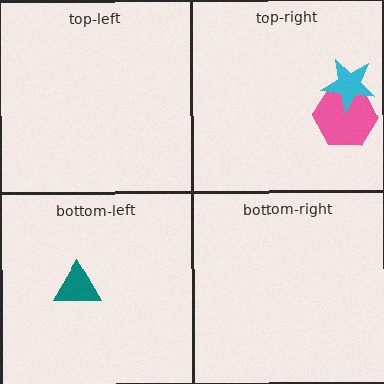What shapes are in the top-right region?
The pink hexagon, the cyan star.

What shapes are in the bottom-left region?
The teal triangle.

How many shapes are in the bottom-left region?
1.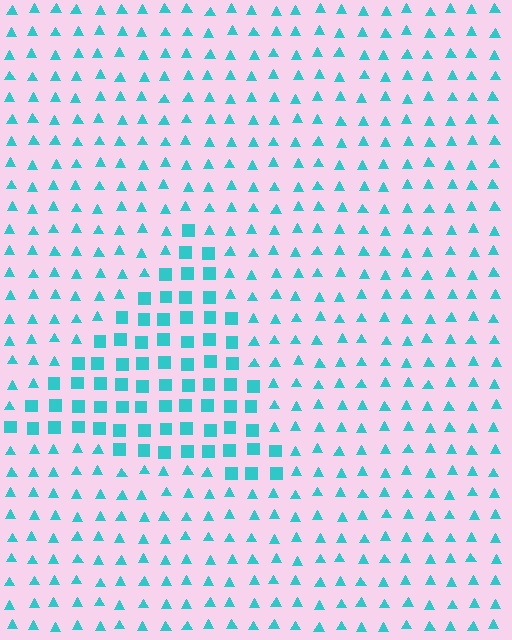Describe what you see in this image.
The image is filled with small cyan elements arranged in a uniform grid. A triangle-shaped region contains squares, while the surrounding area contains triangles. The boundary is defined purely by the change in element shape.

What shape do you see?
I see a triangle.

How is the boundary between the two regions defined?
The boundary is defined by a change in element shape: squares inside vs. triangles outside. All elements share the same color and spacing.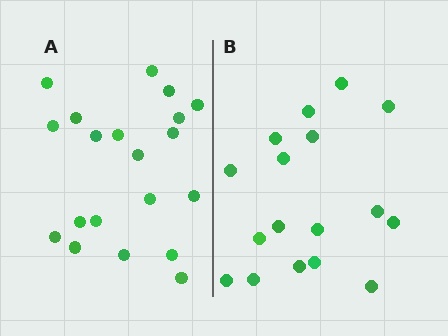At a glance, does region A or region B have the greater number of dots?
Region A (the left region) has more dots.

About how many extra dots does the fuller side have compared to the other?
Region A has just a few more — roughly 2 or 3 more dots than region B.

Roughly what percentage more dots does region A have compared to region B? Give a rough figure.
About 20% more.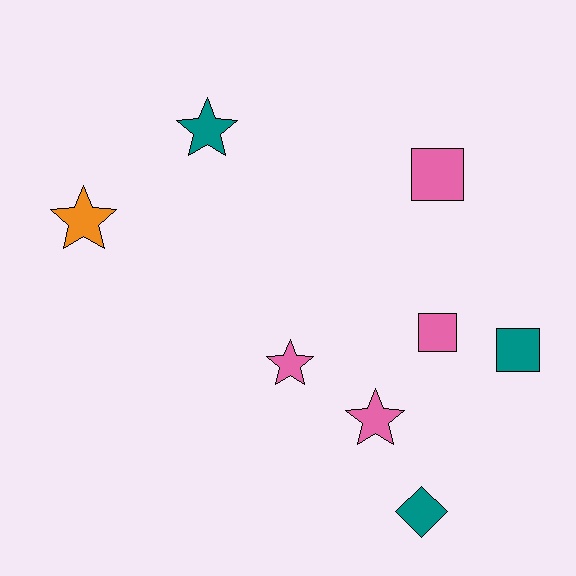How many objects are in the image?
There are 8 objects.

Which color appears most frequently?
Pink, with 4 objects.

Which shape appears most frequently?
Star, with 4 objects.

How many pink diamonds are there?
There are no pink diamonds.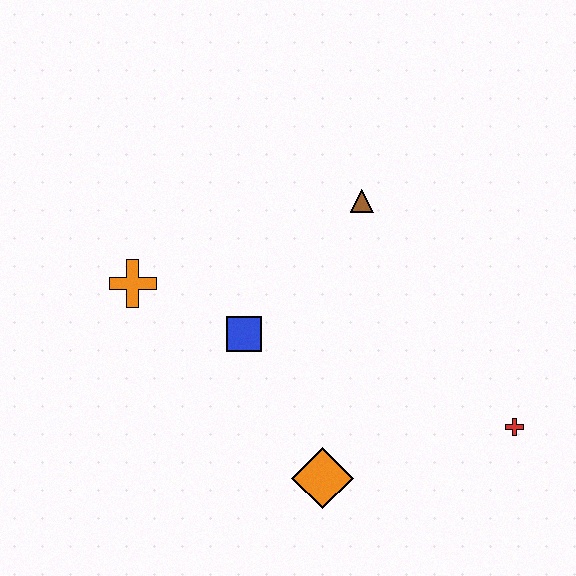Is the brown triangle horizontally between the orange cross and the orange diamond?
No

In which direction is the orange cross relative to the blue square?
The orange cross is to the left of the blue square.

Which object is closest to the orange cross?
The blue square is closest to the orange cross.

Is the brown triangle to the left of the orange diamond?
No